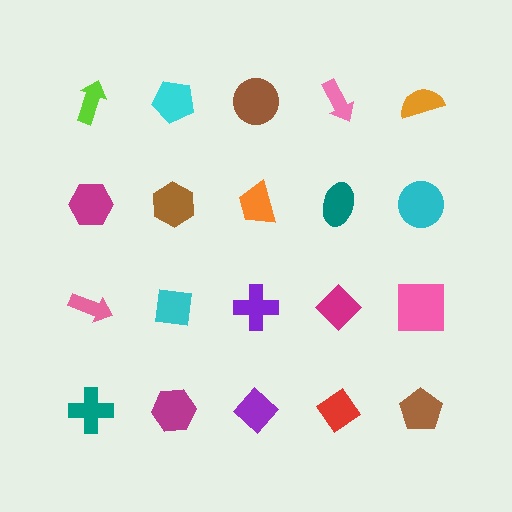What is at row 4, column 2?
A magenta hexagon.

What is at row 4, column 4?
A red diamond.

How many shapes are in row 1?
5 shapes.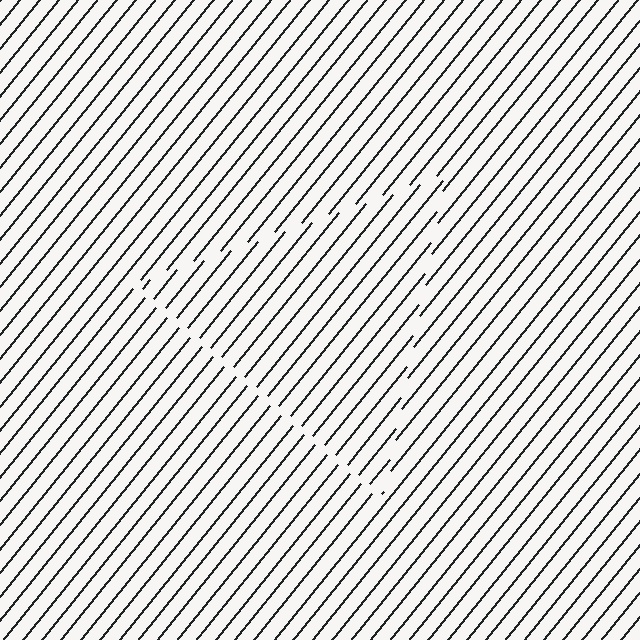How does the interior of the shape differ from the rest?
The interior of the shape contains the same grating, shifted by half a period — the contour is defined by the phase discontinuity where line-ends from the inner and outer gratings abut.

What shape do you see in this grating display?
An illusory triangle. The interior of the shape contains the same grating, shifted by half a period — the contour is defined by the phase discontinuity where line-ends from the inner and outer gratings abut.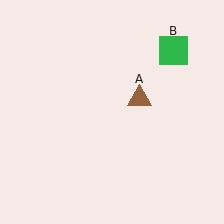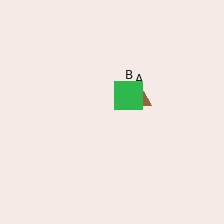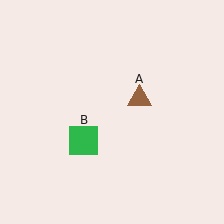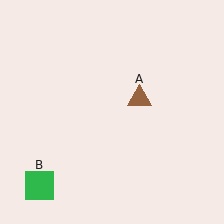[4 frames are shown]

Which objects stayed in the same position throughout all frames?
Brown triangle (object A) remained stationary.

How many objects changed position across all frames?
1 object changed position: green square (object B).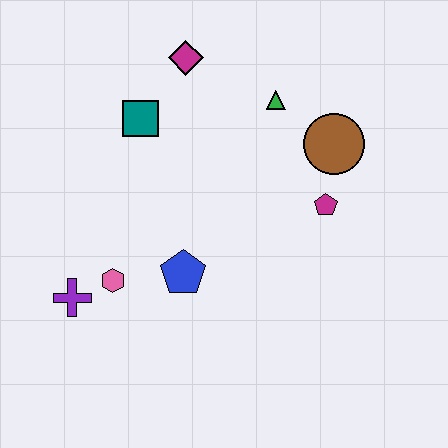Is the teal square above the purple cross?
Yes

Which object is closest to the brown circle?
The magenta pentagon is closest to the brown circle.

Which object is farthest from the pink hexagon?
The brown circle is farthest from the pink hexagon.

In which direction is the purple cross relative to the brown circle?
The purple cross is to the left of the brown circle.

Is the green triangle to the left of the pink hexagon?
No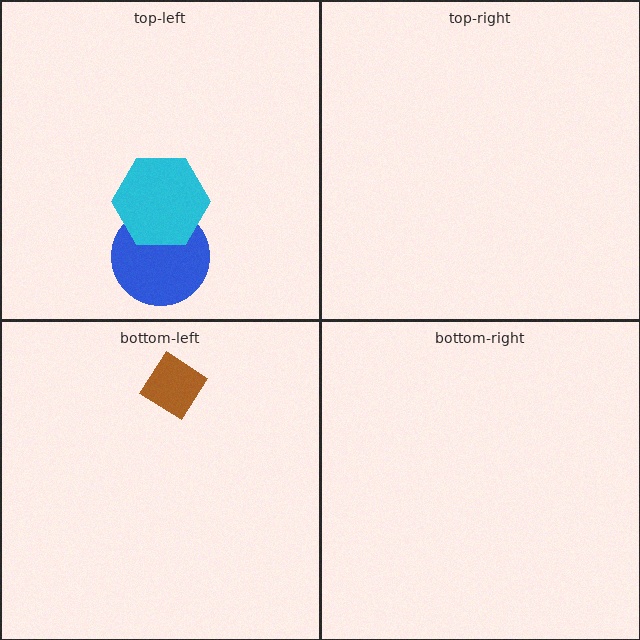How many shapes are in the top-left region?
2.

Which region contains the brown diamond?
The bottom-left region.